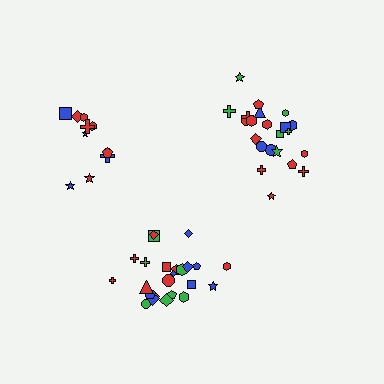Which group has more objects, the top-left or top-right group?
The top-right group.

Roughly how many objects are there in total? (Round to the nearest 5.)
Roughly 55 objects in total.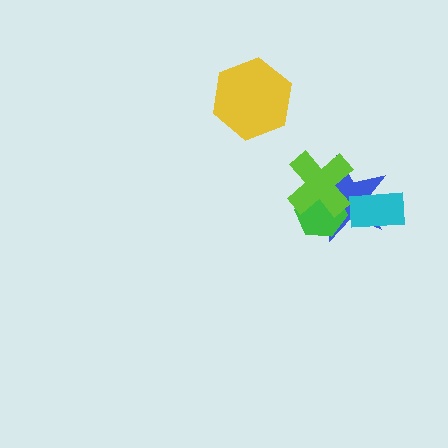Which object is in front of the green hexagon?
The lime cross is in front of the green hexagon.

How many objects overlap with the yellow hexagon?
0 objects overlap with the yellow hexagon.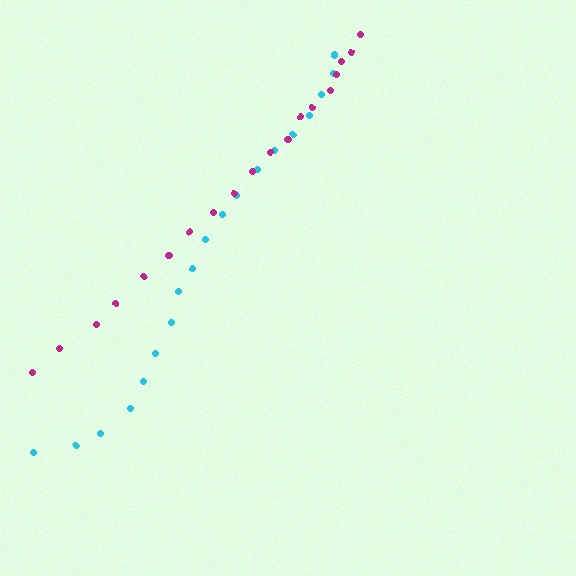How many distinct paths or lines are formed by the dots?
There are 2 distinct paths.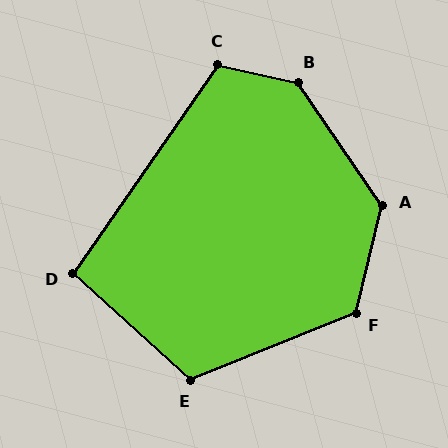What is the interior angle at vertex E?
Approximately 116 degrees (obtuse).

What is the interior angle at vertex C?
Approximately 112 degrees (obtuse).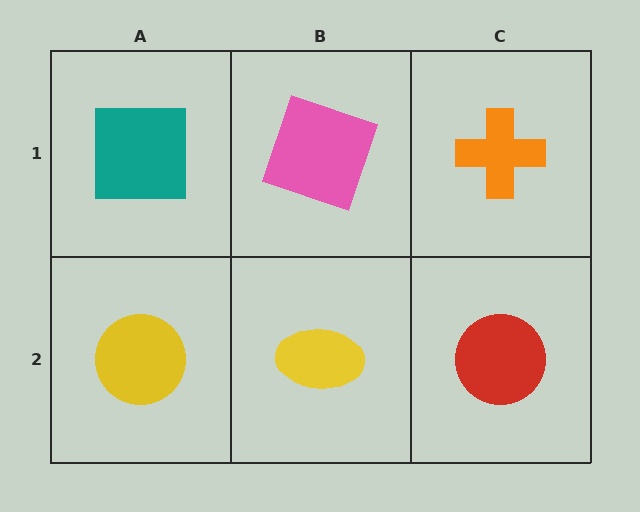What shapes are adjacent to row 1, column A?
A yellow circle (row 2, column A), a pink square (row 1, column B).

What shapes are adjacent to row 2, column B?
A pink square (row 1, column B), a yellow circle (row 2, column A), a red circle (row 2, column C).